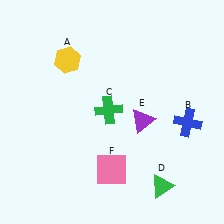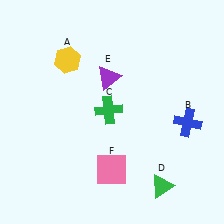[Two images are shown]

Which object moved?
The purple triangle (E) moved up.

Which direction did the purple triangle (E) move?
The purple triangle (E) moved up.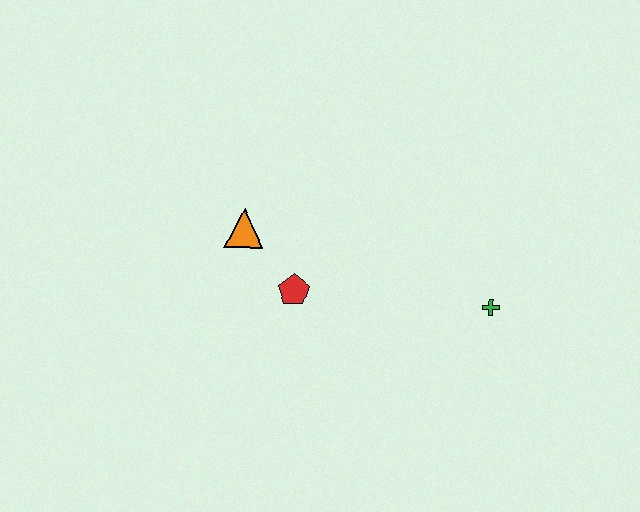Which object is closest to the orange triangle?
The red pentagon is closest to the orange triangle.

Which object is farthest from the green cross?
The orange triangle is farthest from the green cross.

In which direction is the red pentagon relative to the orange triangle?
The red pentagon is below the orange triangle.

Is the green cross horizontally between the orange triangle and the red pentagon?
No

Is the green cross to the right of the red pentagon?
Yes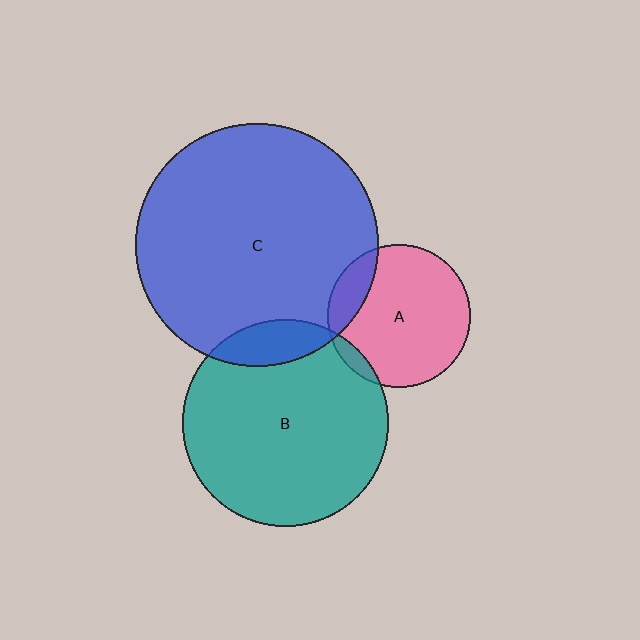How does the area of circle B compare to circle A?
Approximately 2.1 times.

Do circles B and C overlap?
Yes.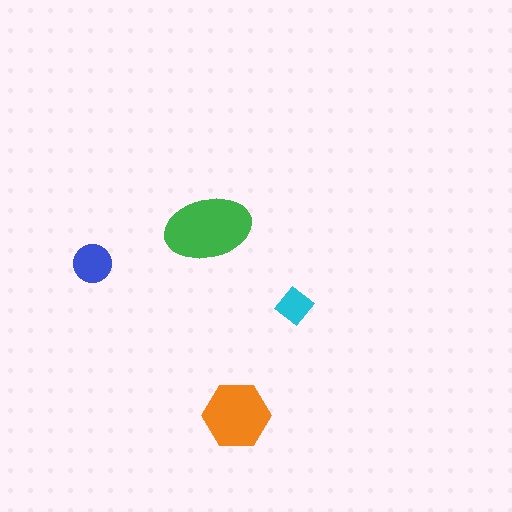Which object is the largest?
The green ellipse.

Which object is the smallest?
The cyan diamond.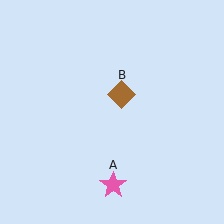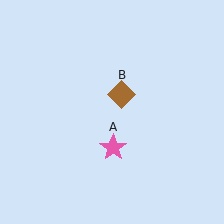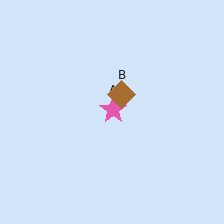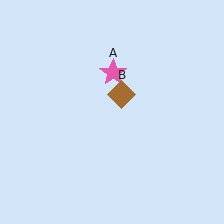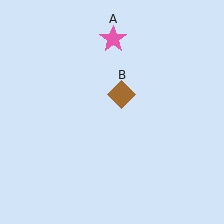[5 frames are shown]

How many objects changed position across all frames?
1 object changed position: pink star (object A).